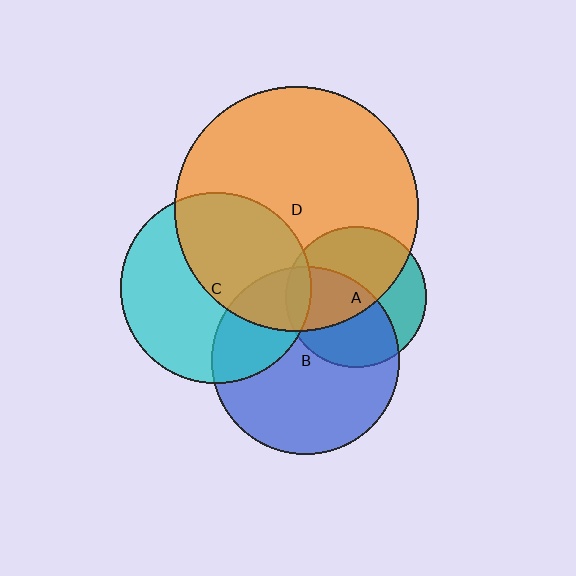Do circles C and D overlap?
Yes.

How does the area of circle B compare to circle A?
Approximately 1.8 times.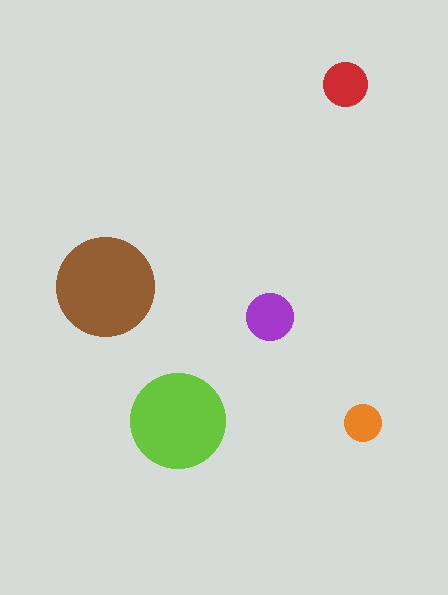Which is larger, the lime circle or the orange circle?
The lime one.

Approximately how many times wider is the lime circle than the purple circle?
About 2 times wider.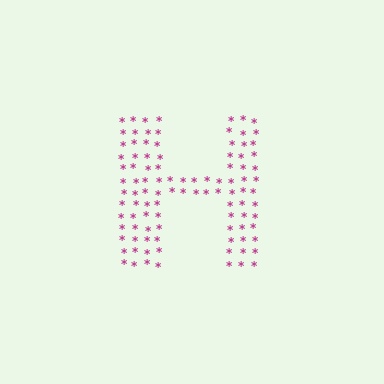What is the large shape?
The large shape is the letter H.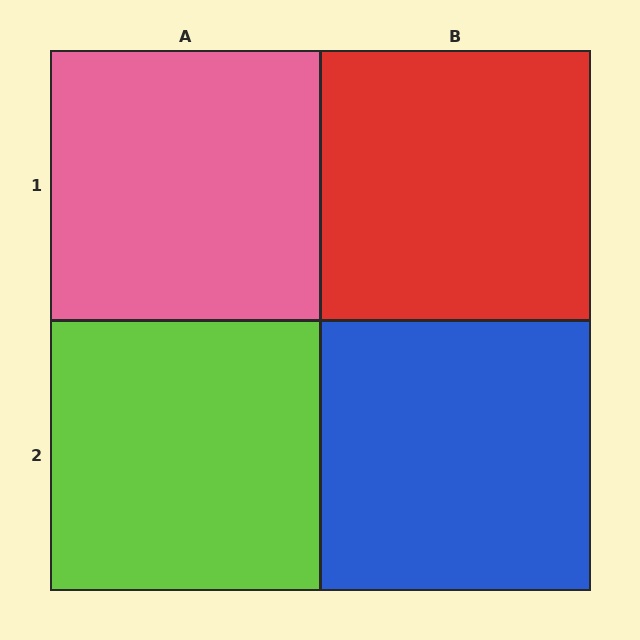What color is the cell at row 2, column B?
Blue.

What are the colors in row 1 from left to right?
Pink, red.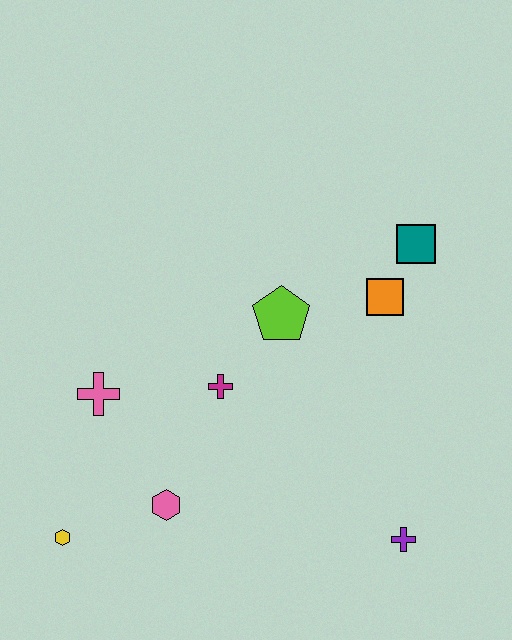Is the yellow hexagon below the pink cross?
Yes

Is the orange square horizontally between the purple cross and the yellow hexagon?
Yes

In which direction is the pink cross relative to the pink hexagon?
The pink cross is above the pink hexagon.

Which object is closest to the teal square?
The orange square is closest to the teal square.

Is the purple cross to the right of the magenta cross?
Yes